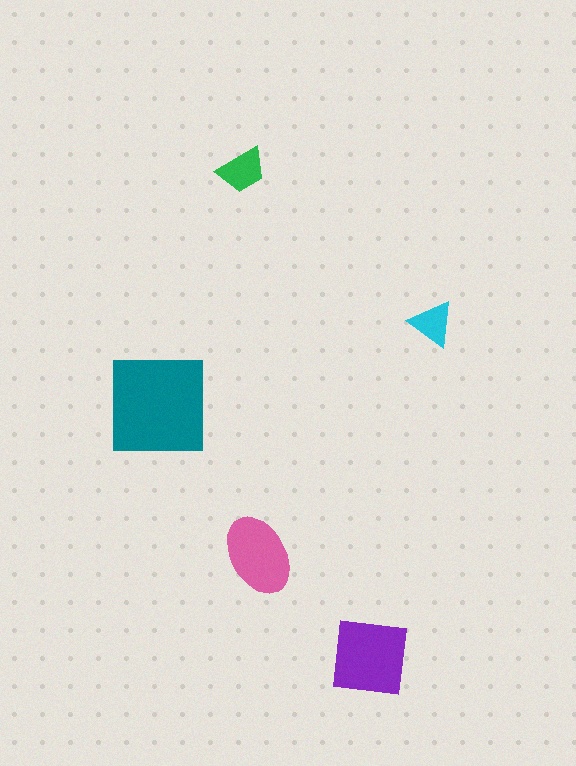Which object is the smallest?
The cyan triangle.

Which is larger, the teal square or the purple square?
The teal square.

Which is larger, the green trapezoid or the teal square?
The teal square.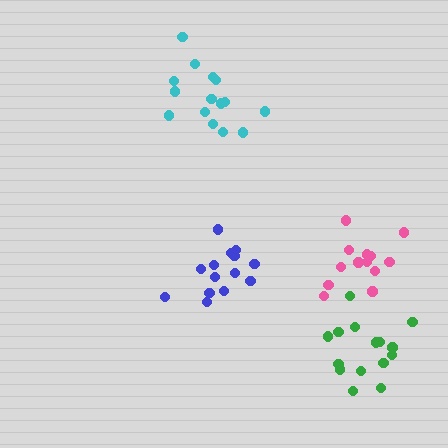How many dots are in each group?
Group 1: 14 dots, Group 2: 15 dots, Group 3: 15 dots, Group 4: 13 dots (57 total).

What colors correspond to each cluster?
The clusters are colored: blue, green, cyan, pink.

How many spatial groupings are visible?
There are 4 spatial groupings.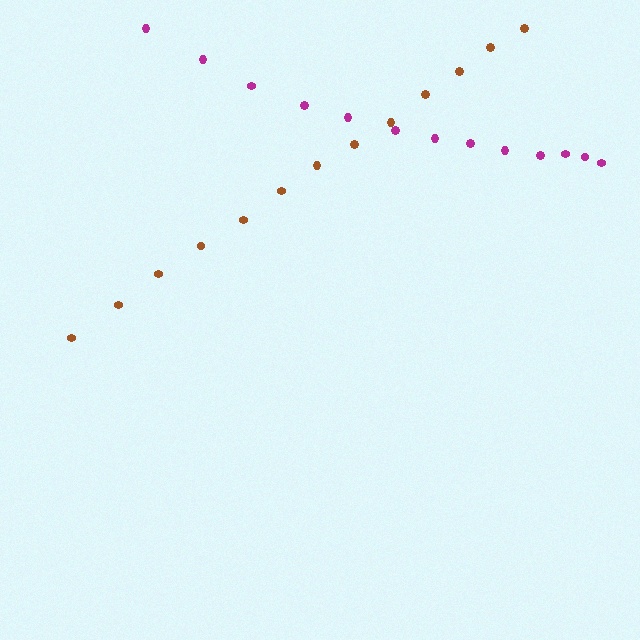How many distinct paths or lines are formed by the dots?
There are 2 distinct paths.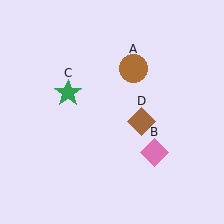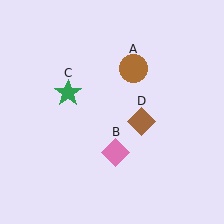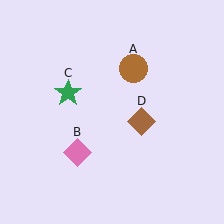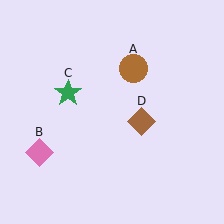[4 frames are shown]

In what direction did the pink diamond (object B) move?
The pink diamond (object B) moved left.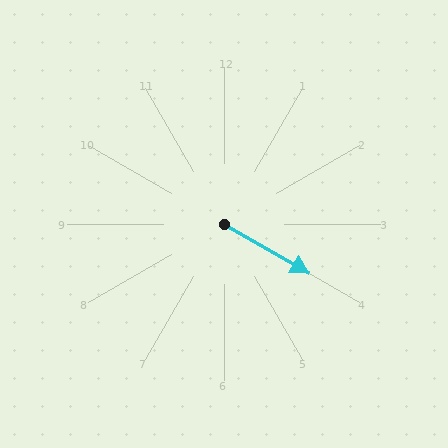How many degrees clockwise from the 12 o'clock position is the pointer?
Approximately 120 degrees.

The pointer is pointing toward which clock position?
Roughly 4 o'clock.